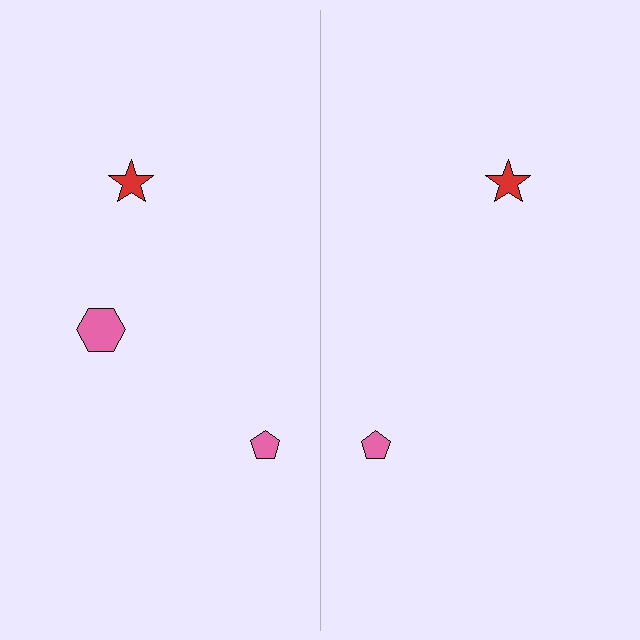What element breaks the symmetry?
A pink hexagon is missing from the right side.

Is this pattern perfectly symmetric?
No, the pattern is not perfectly symmetric. A pink hexagon is missing from the right side.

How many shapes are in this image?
There are 5 shapes in this image.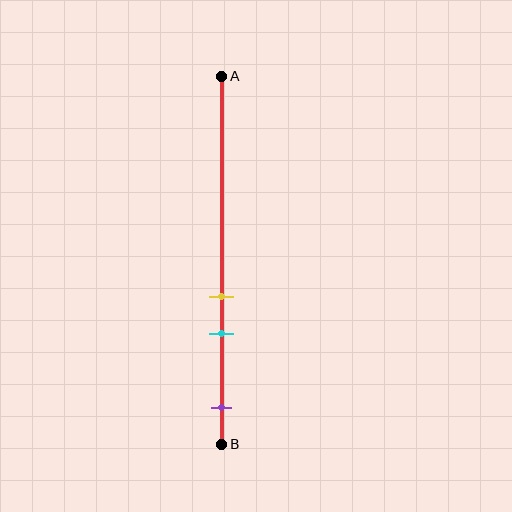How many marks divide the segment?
There are 3 marks dividing the segment.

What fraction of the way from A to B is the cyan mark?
The cyan mark is approximately 70% (0.7) of the way from A to B.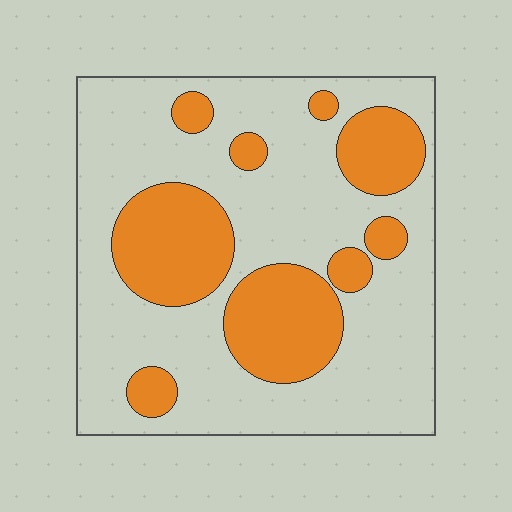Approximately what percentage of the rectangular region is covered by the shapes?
Approximately 30%.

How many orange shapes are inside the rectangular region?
9.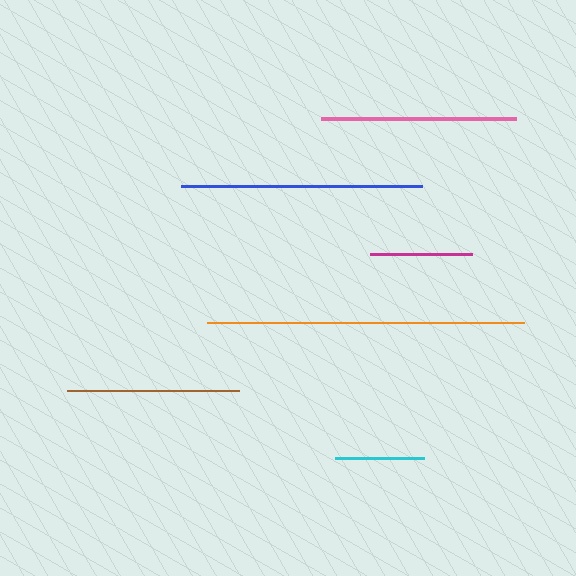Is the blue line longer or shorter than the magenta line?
The blue line is longer than the magenta line.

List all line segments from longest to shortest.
From longest to shortest: orange, blue, pink, brown, magenta, cyan.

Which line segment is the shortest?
The cyan line is the shortest at approximately 89 pixels.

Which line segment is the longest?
The orange line is the longest at approximately 317 pixels.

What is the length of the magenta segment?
The magenta segment is approximately 102 pixels long.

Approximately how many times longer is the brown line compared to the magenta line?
The brown line is approximately 1.7 times the length of the magenta line.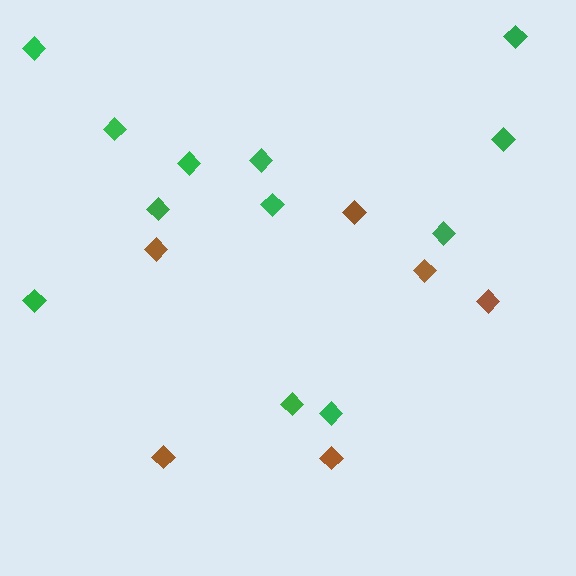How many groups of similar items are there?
There are 2 groups: one group of brown diamonds (6) and one group of green diamonds (12).